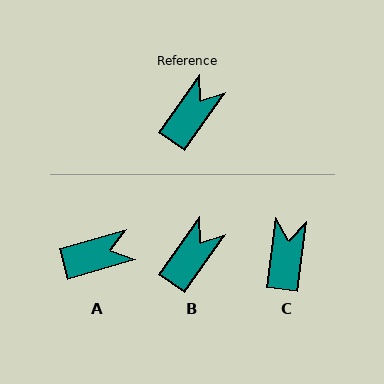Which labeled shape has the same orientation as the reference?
B.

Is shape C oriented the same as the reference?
No, it is off by about 28 degrees.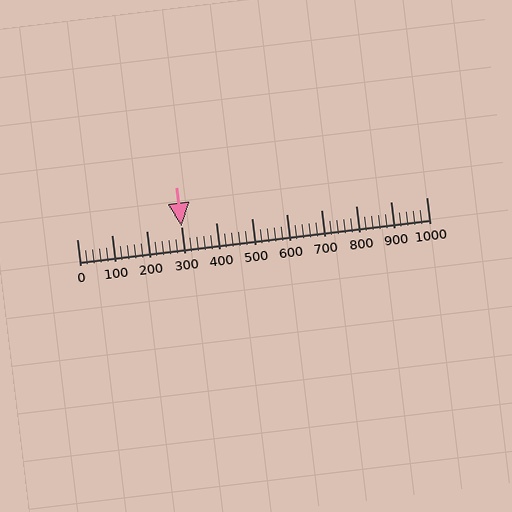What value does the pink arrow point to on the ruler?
The pink arrow points to approximately 300.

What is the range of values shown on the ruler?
The ruler shows values from 0 to 1000.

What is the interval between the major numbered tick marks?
The major tick marks are spaced 100 units apart.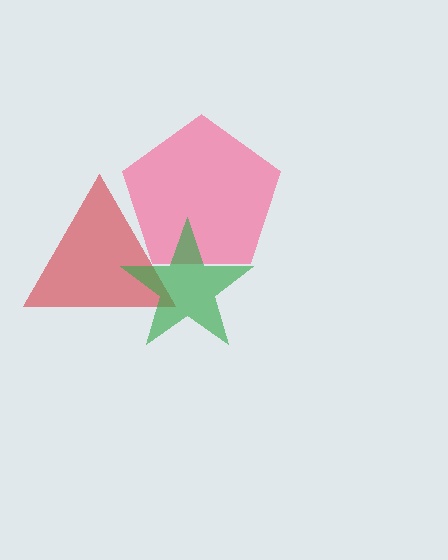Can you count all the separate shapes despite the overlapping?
Yes, there are 3 separate shapes.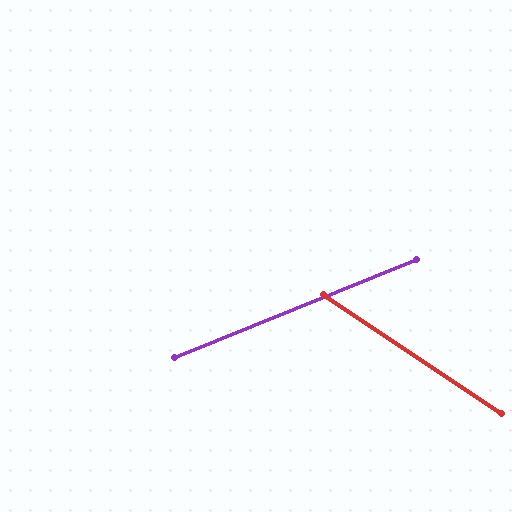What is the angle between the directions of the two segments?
Approximately 56 degrees.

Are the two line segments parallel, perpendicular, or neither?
Neither parallel nor perpendicular — they differ by about 56°.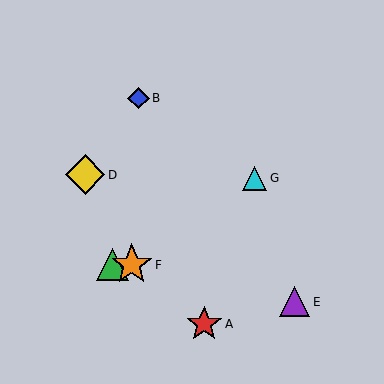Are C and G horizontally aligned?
No, C is at y≈265 and G is at y≈178.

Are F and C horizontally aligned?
Yes, both are at y≈265.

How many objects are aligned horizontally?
2 objects (C, F) are aligned horizontally.